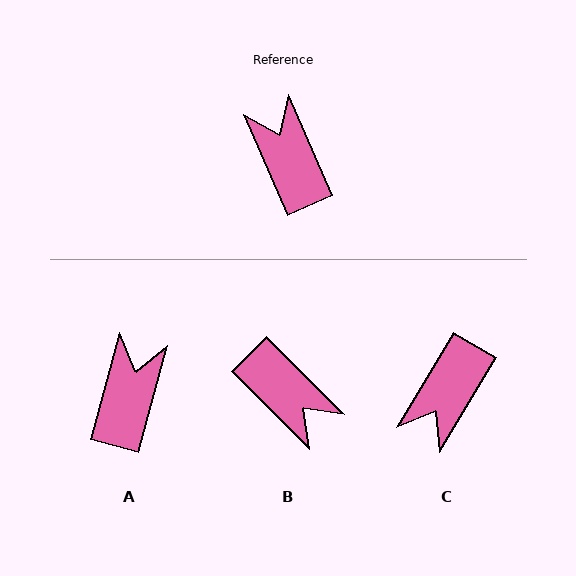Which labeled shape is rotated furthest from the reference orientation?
B, about 159 degrees away.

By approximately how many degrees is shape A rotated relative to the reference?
Approximately 39 degrees clockwise.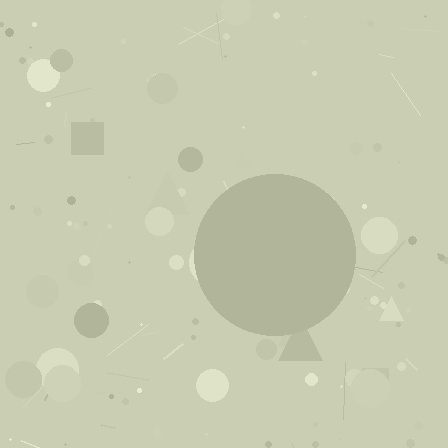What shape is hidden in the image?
A circle is hidden in the image.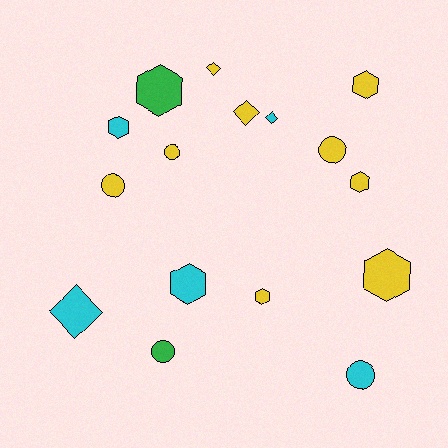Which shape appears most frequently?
Hexagon, with 7 objects.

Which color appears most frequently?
Yellow, with 9 objects.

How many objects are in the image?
There are 16 objects.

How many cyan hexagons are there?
There are 2 cyan hexagons.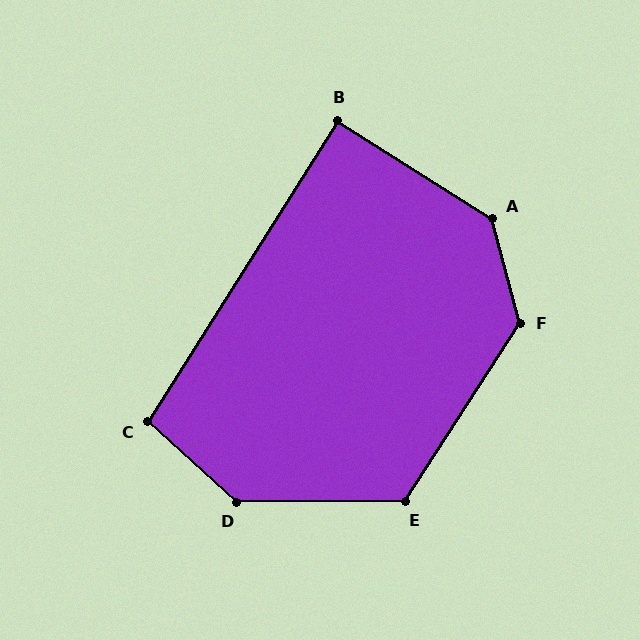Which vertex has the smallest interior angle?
B, at approximately 90 degrees.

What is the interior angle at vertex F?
Approximately 132 degrees (obtuse).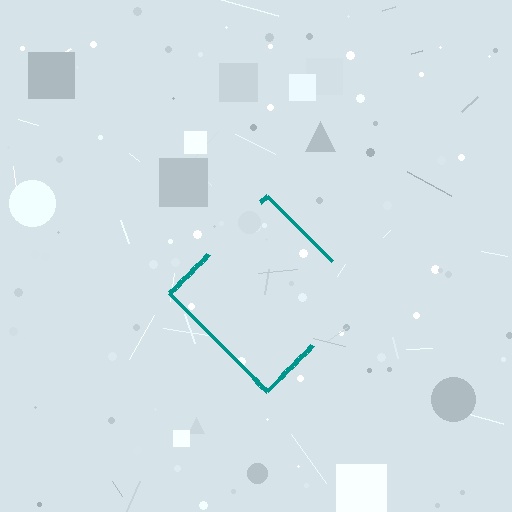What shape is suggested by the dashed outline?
The dashed outline suggests a diamond.